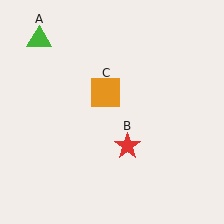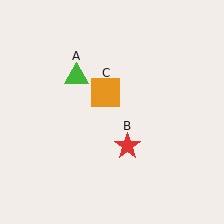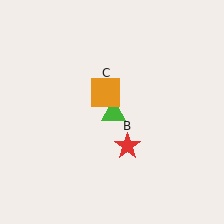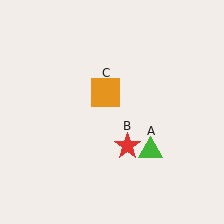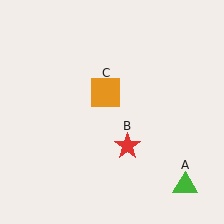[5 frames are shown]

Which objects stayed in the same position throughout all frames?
Red star (object B) and orange square (object C) remained stationary.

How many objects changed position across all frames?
1 object changed position: green triangle (object A).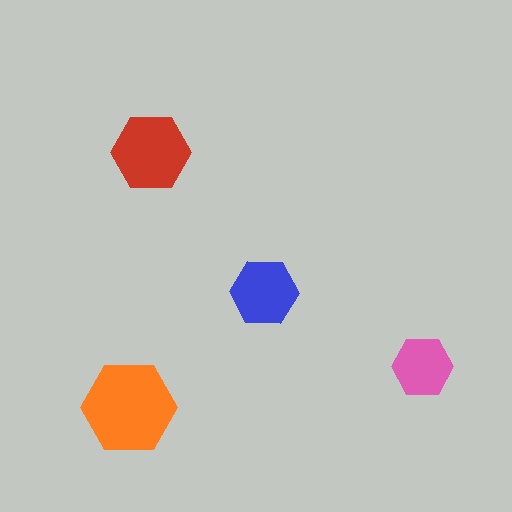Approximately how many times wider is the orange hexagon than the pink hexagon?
About 1.5 times wider.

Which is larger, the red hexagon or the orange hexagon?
The orange one.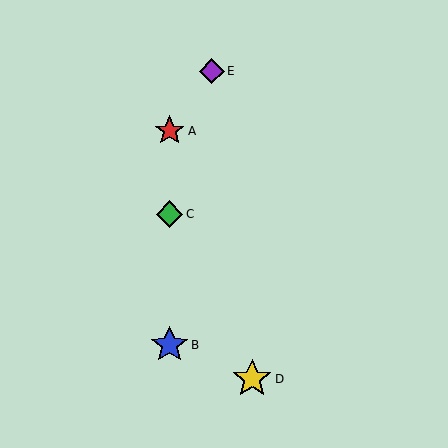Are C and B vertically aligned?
Yes, both are at x≈170.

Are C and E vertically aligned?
No, C is at x≈170 and E is at x≈212.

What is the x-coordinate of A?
Object A is at x≈170.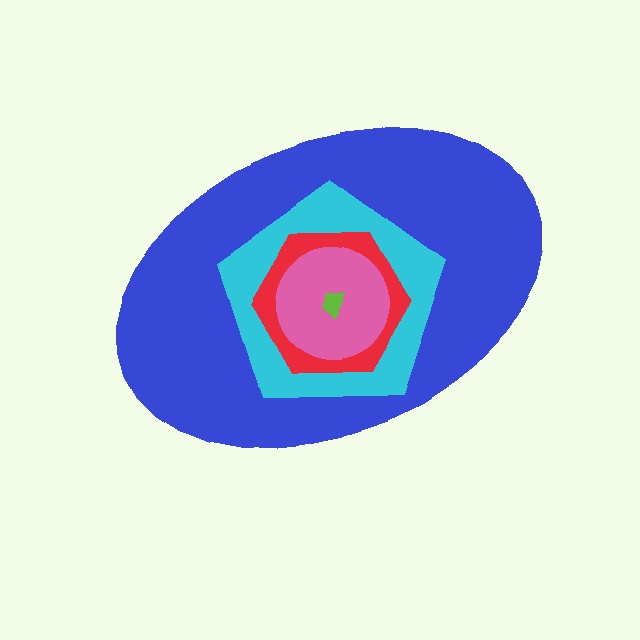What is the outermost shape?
The blue ellipse.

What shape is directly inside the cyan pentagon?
The red hexagon.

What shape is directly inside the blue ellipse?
The cyan pentagon.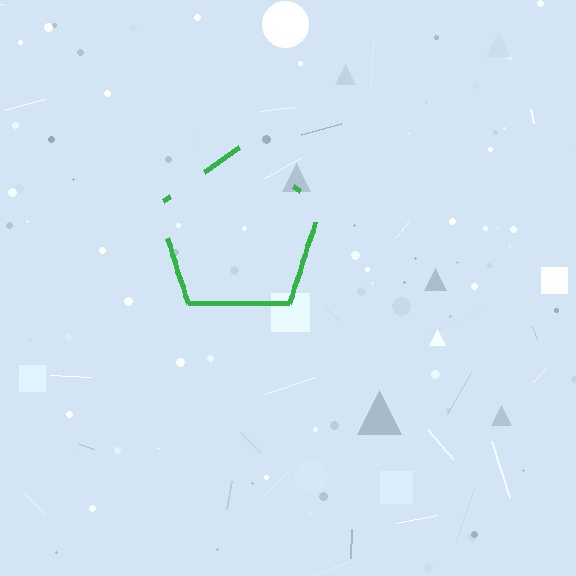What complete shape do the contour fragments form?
The contour fragments form a pentagon.